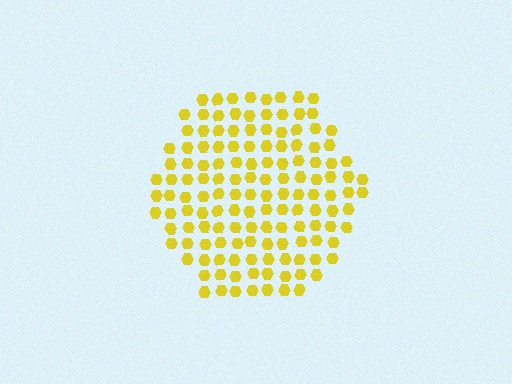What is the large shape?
The large shape is a hexagon.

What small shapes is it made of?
It is made of small hexagons.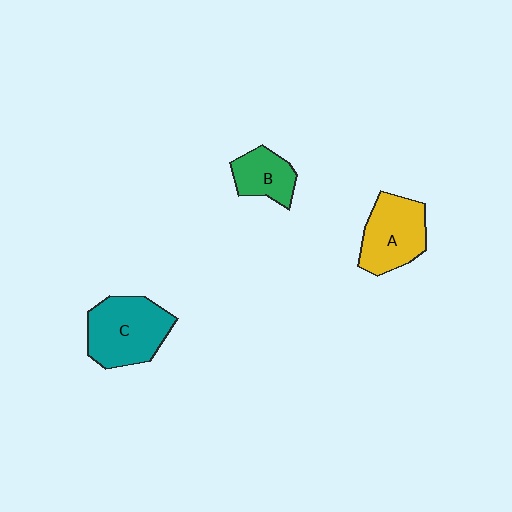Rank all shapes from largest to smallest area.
From largest to smallest: C (teal), A (yellow), B (green).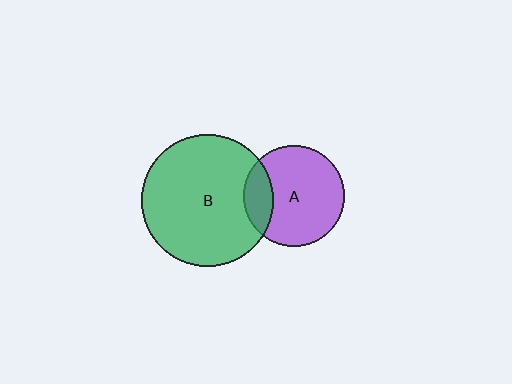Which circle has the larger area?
Circle B (green).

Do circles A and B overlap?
Yes.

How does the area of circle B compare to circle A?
Approximately 1.7 times.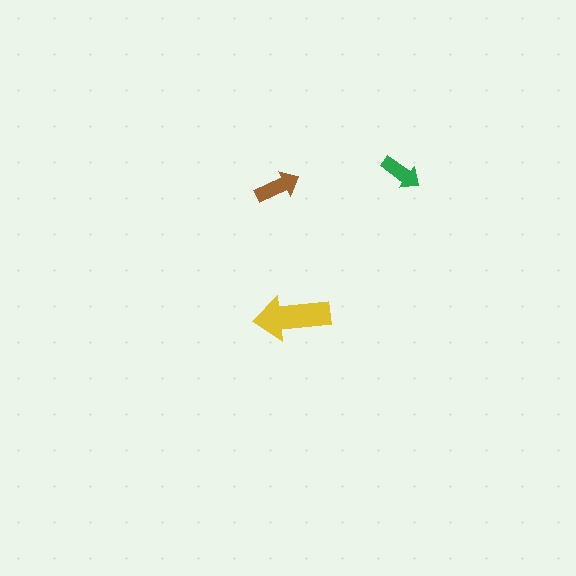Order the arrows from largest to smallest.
the yellow one, the brown one, the green one.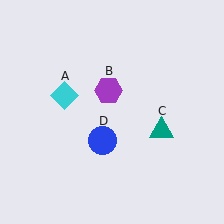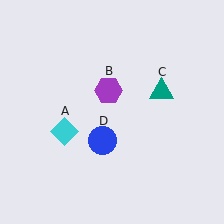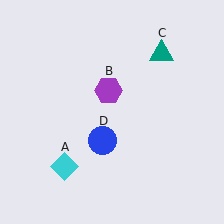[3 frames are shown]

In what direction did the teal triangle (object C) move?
The teal triangle (object C) moved up.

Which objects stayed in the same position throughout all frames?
Purple hexagon (object B) and blue circle (object D) remained stationary.